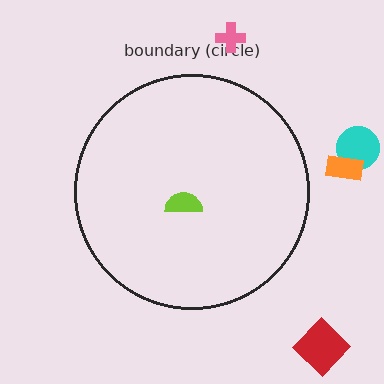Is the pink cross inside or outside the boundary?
Outside.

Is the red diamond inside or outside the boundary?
Outside.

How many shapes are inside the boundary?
1 inside, 4 outside.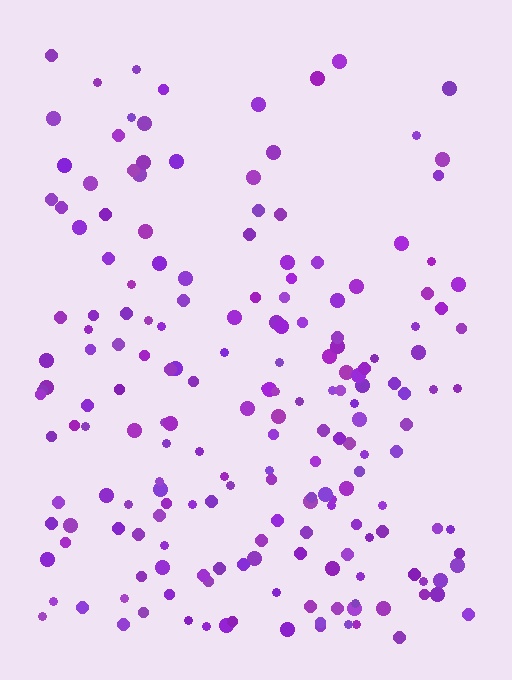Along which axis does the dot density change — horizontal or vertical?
Vertical.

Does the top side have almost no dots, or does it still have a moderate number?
Still a moderate number, just noticeably fewer than the bottom.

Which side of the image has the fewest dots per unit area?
The top.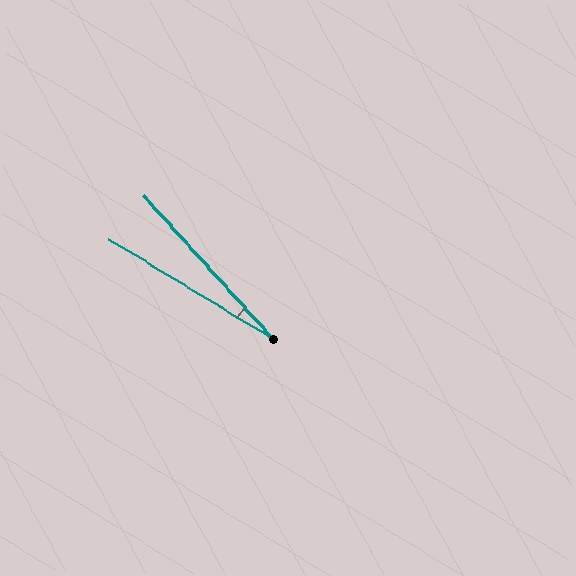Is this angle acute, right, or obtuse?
It is acute.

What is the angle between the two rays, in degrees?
Approximately 17 degrees.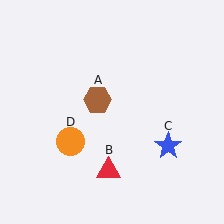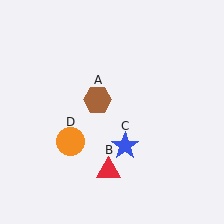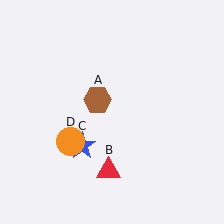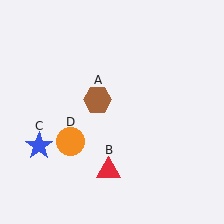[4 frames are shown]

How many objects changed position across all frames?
1 object changed position: blue star (object C).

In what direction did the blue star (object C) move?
The blue star (object C) moved left.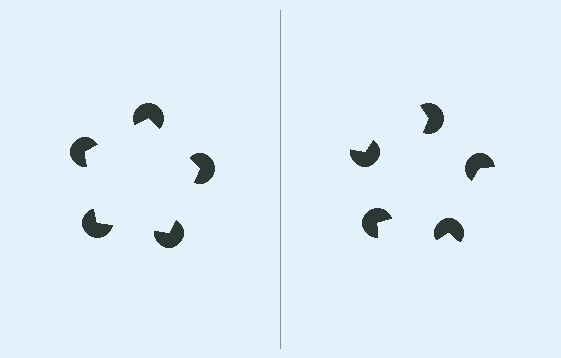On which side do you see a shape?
An illusory pentagon appears on the left side. On the right side the wedge cuts are rotated, so no coherent shape forms.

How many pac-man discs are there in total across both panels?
10 — 5 on each side.